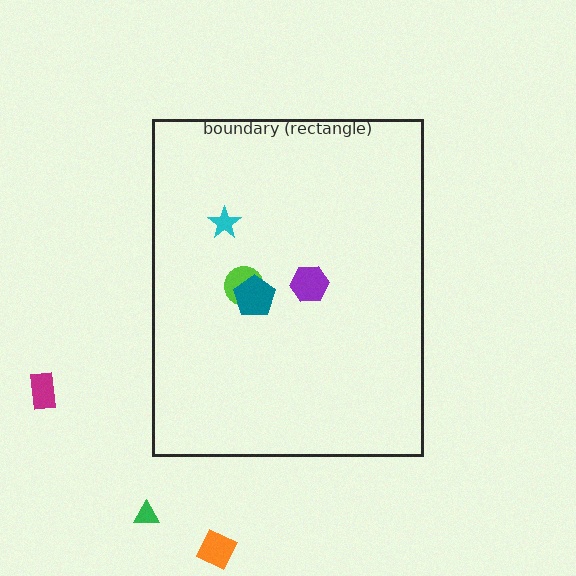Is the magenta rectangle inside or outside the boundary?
Outside.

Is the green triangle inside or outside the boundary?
Outside.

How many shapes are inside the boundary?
4 inside, 3 outside.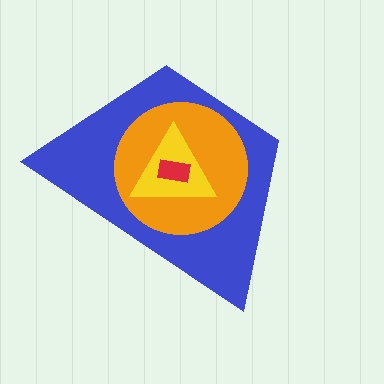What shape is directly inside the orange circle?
The yellow triangle.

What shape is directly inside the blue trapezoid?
The orange circle.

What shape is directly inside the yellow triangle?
The red rectangle.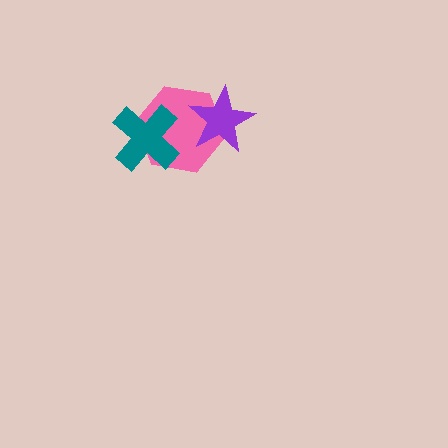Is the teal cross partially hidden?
No, no other shape covers it.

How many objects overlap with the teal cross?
1 object overlaps with the teal cross.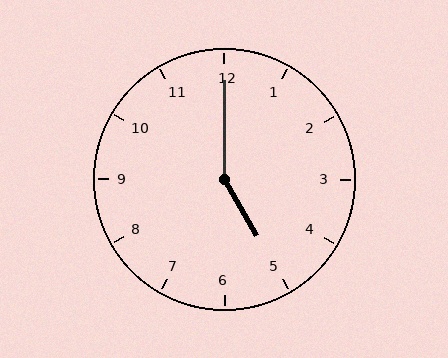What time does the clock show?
5:00.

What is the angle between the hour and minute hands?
Approximately 150 degrees.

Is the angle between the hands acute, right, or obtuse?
It is obtuse.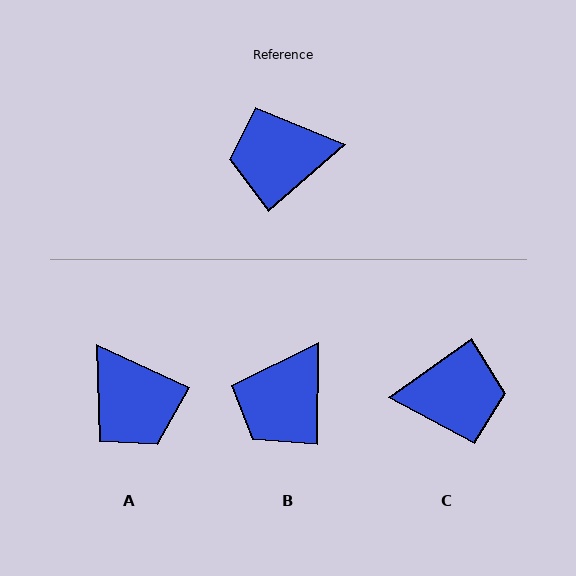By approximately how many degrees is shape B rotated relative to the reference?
Approximately 49 degrees counter-clockwise.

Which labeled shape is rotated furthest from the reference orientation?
C, about 174 degrees away.